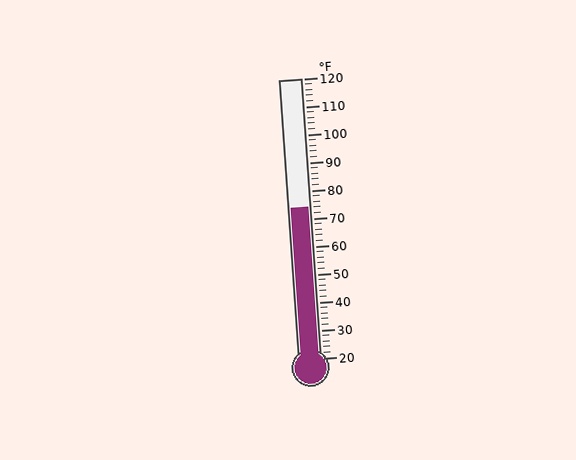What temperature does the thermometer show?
The thermometer shows approximately 74°F.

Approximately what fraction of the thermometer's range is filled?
The thermometer is filled to approximately 55% of its range.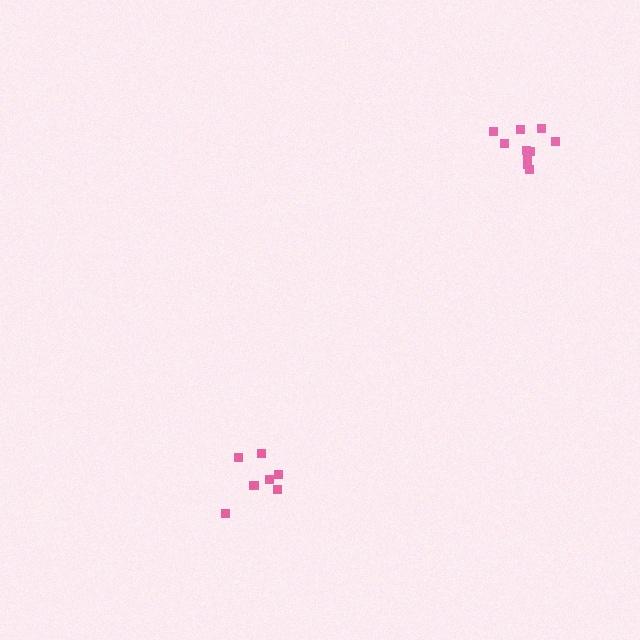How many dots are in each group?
Group 1: 8 dots, Group 2: 10 dots (18 total).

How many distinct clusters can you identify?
There are 2 distinct clusters.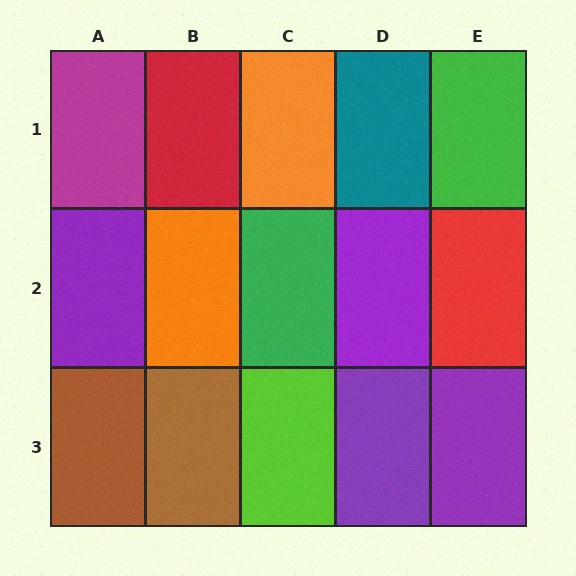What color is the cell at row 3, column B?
Brown.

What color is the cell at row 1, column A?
Magenta.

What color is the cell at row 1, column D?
Teal.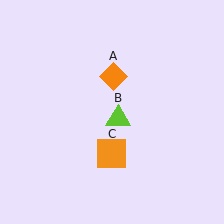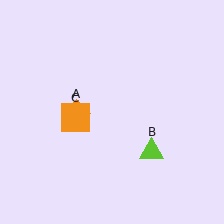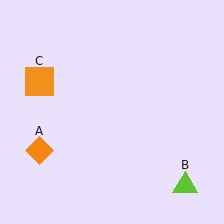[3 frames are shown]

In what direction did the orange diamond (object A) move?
The orange diamond (object A) moved down and to the left.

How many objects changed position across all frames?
3 objects changed position: orange diamond (object A), lime triangle (object B), orange square (object C).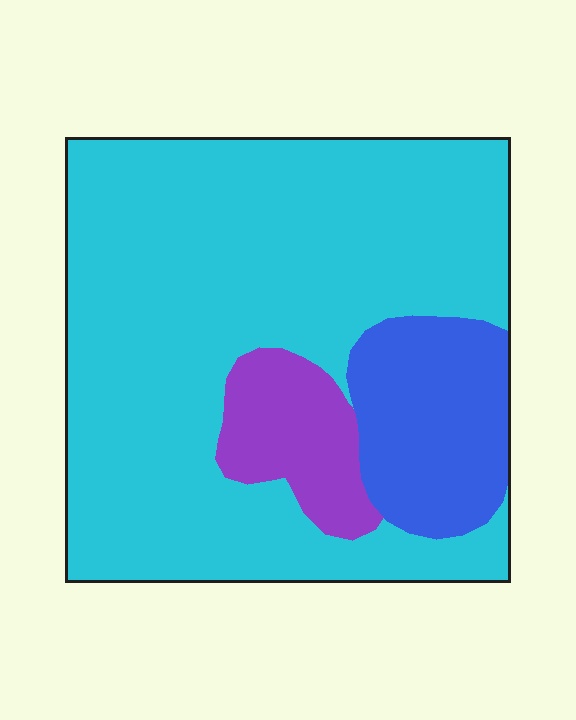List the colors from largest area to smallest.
From largest to smallest: cyan, blue, purple.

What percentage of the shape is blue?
Blue covers about 15% of the shape.